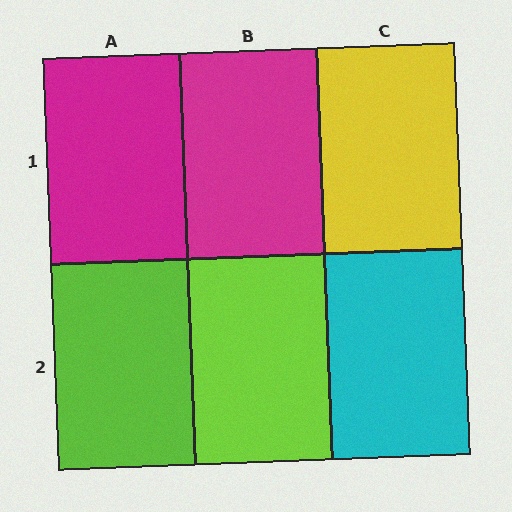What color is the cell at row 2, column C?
Cyan.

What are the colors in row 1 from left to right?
Magenta, magenta, yellow.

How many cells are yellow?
1 cell is yellow.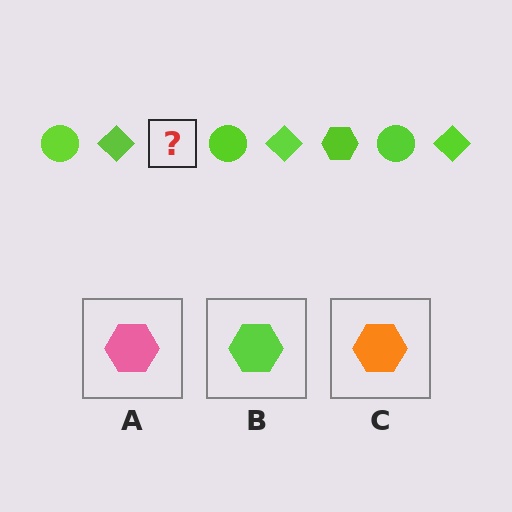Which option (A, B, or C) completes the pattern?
B.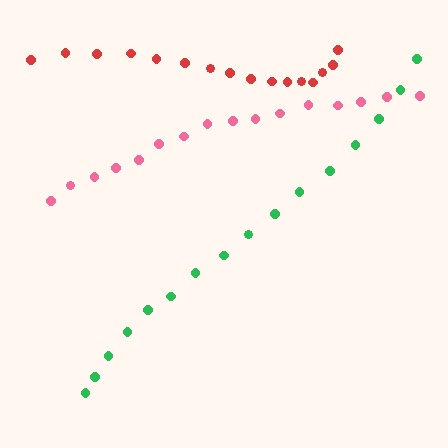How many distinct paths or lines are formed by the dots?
There are 3 distinct paths.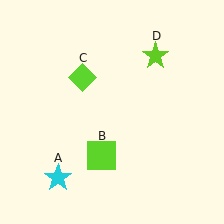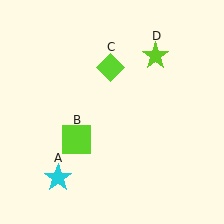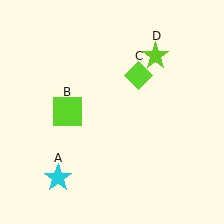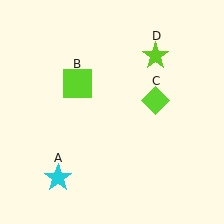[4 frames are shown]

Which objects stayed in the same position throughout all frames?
Cyan star (object A) and lime star (object D) remained stationary.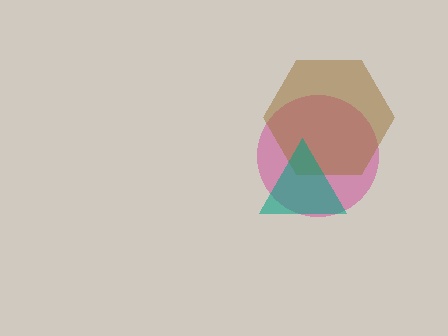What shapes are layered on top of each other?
The layered shapes are: a magenta circle, a brown hexagon, a teal triangle.